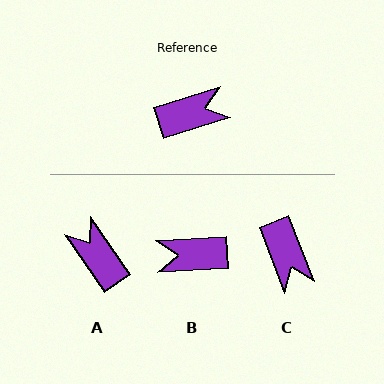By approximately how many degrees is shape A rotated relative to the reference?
Approximately 107 degrees counter-clockwise.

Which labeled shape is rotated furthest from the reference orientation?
B, about 166 degrees away.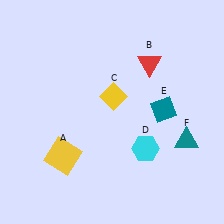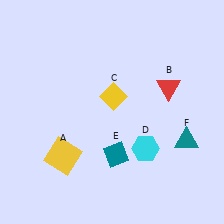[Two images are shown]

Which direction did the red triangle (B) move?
The red triangle (B) moved down.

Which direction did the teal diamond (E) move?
The teal diamond (E) moved left.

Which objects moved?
The objects that moved are: the red triangle (B), the teal diamond (E).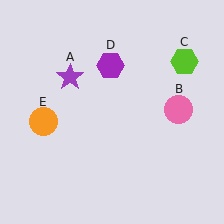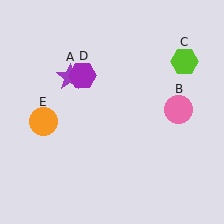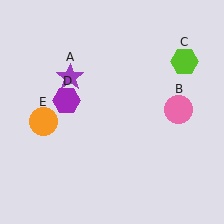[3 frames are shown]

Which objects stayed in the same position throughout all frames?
Purple star (object A) and pink circle (object B) and lime hexagon (object C) and orange circle (object E) remained stationary.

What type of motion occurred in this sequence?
The purple hexagon (object D) rotated counterclockwise around the center of the scene.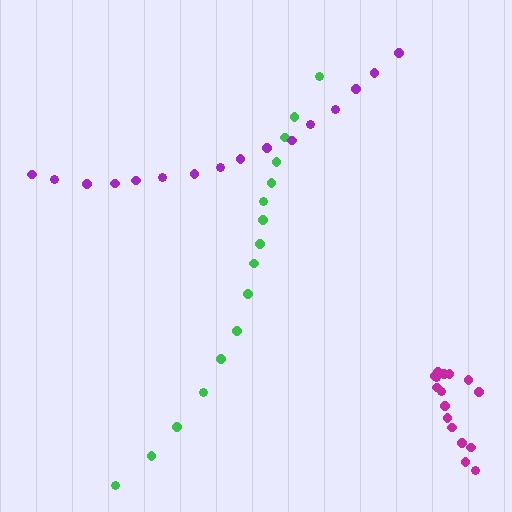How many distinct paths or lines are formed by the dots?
There are 3 distinct paths.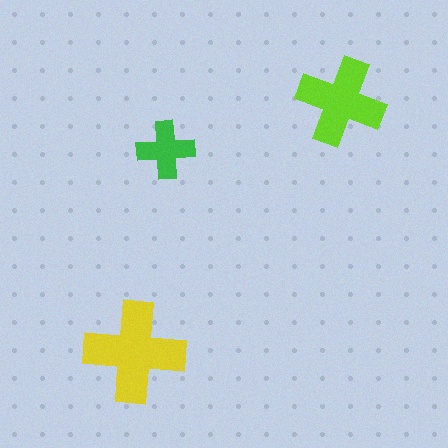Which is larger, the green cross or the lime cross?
The lime one.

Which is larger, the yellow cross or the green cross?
The yellow one.